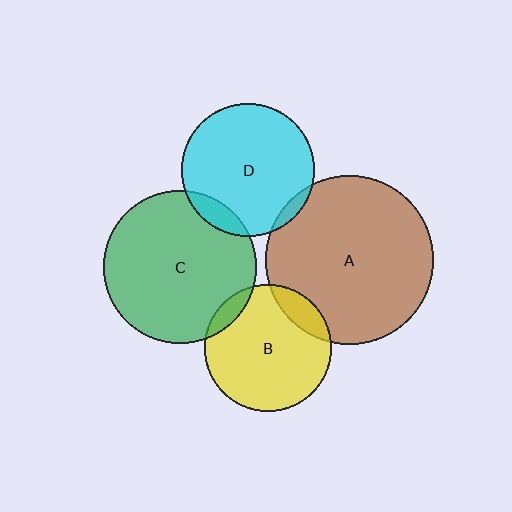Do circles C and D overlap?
Yes.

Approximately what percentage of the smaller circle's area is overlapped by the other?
Approximately 10%.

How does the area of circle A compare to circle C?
Approximately 1.2 times.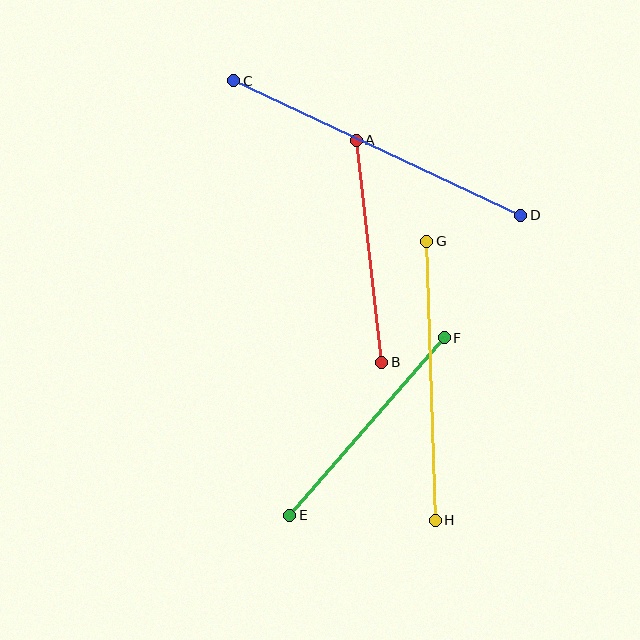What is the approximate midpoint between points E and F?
The midpoint is at approximately (367, 427) pixels.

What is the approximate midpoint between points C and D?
The midpoint is at approximately (377, 148) pixels.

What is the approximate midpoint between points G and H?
The midpoint is at approximately (431, 381) pixels.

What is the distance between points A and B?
The distance is approximately 224 pixels.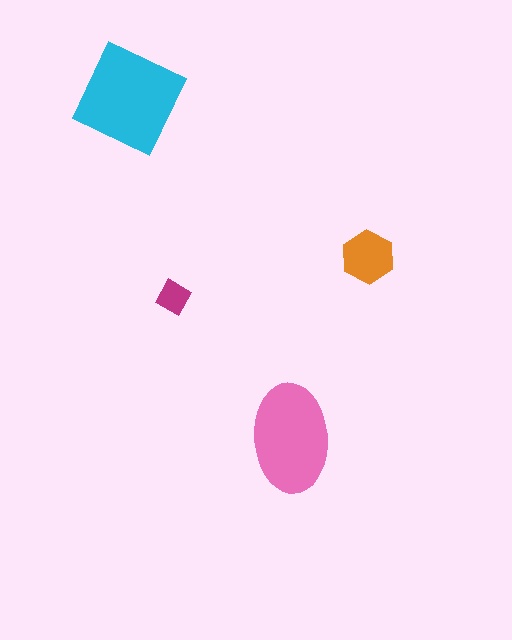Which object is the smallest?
The magenta diamond.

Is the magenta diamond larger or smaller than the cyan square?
Smaller.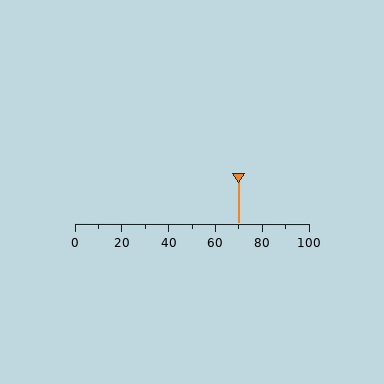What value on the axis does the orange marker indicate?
The marker indicates approximately 70.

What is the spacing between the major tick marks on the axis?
The major ticks are spaced 20 apart.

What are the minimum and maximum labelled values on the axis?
The axis runs from 0 to 100.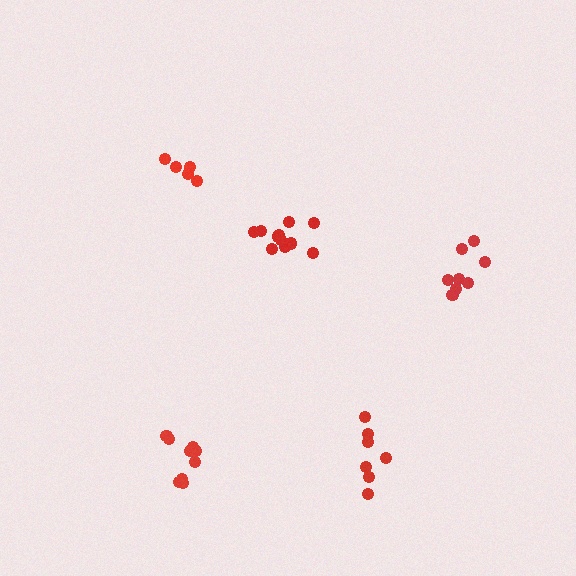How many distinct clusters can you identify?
There are 5 distinct clusters.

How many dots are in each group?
Group 1: 11 dots, Group 2: 10 dots, Group 3: 5 dots, Group 4: 8 dots, Group 5: 7 dots (41 total).